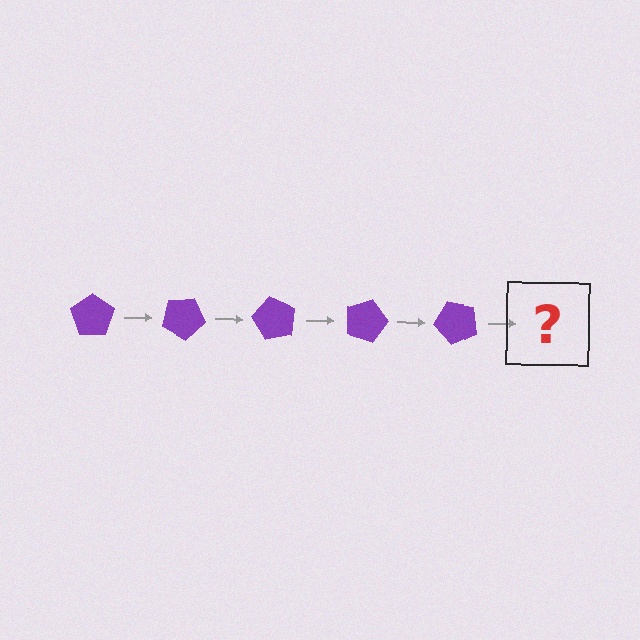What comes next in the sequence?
The next element should be a purple pentagon rotated 150 degrees.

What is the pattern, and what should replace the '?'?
The pattern is that the pentagon rotates 30 degrees each step. The '?' should be a purple pentagon rotated 150 degrees.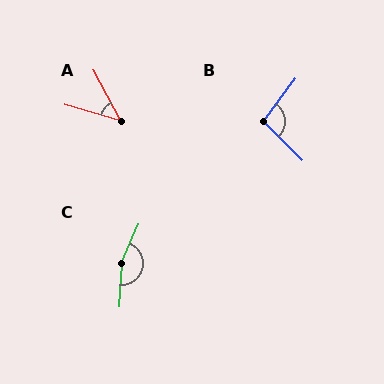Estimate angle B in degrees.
Approximately 98 degrees.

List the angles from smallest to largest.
A (46°), B (98°), C (159°).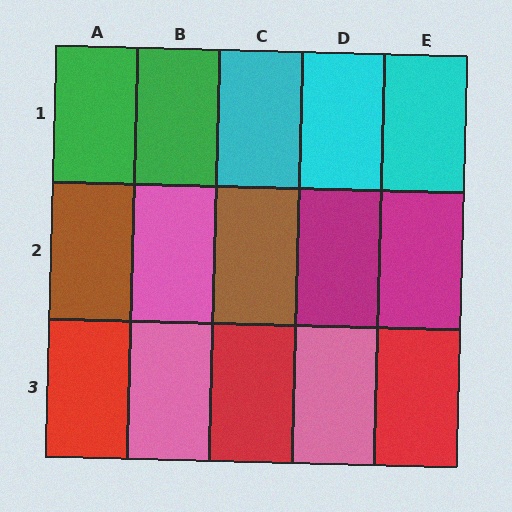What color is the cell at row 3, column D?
Pink.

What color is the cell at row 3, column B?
Pink.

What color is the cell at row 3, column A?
Red.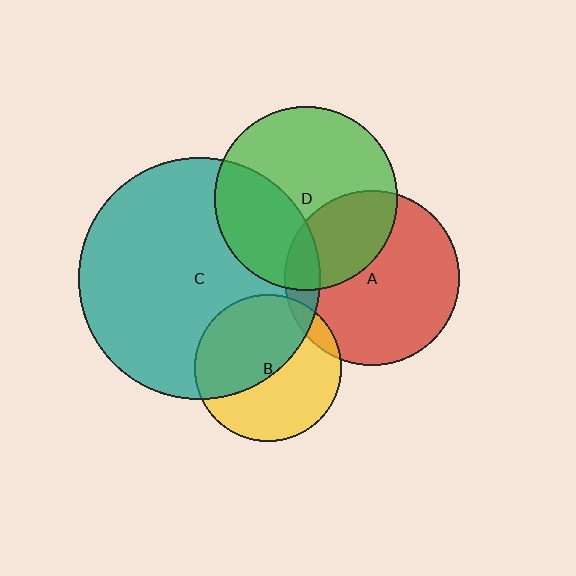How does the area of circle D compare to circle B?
Approximately 1.5 times.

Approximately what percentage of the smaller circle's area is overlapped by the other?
Approximately 30%.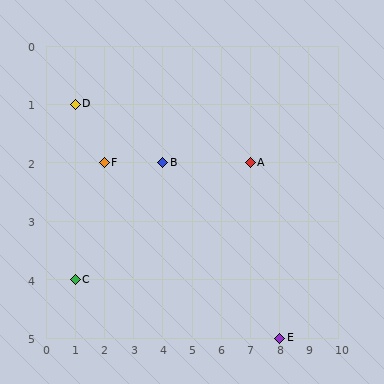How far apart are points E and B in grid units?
Points E and B are 4 columns and 3 rows apart (about 5.0 grid units diagonally).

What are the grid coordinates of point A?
Point A is at grid coordinates (7, 2).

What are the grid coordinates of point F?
Point F is at grid coordinates (2, 2).